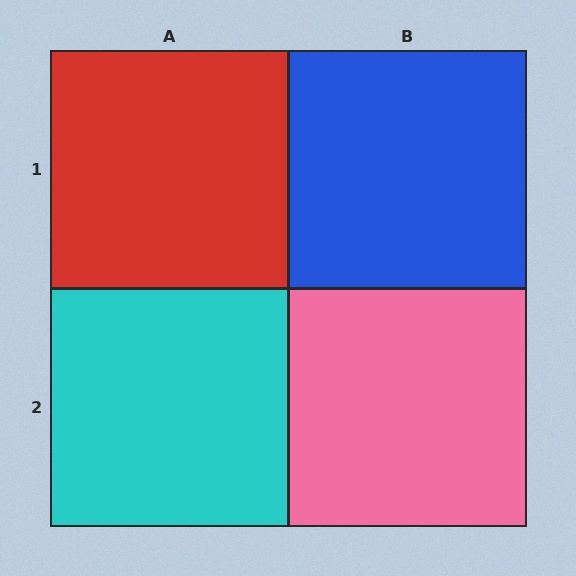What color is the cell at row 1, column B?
Blue.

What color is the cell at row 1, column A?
Red.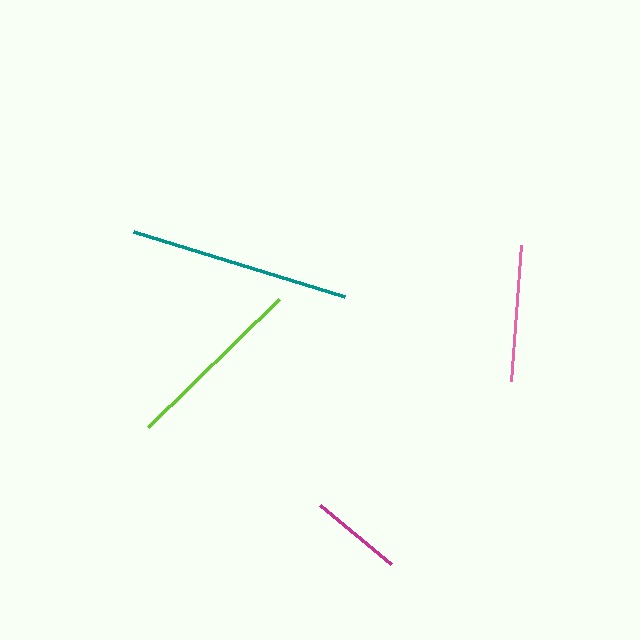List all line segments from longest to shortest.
From longest to shortest: teal, lime, pink, magenta.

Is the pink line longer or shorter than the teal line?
The teal line is longer than the pink line.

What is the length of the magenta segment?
The magenta segment is approximately 92 pixels long.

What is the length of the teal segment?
The teal segment is approximately 221 pixels long.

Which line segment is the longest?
The teal line is the longest at approximately 221 pixels.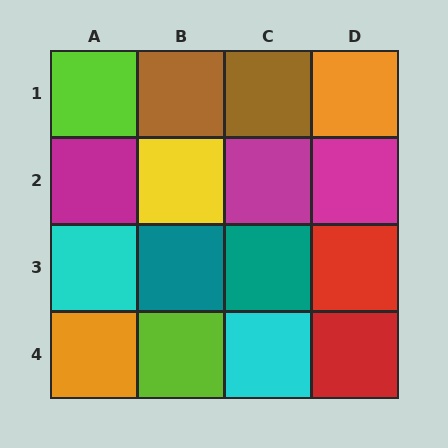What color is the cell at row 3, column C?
Teal.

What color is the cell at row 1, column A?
Lime.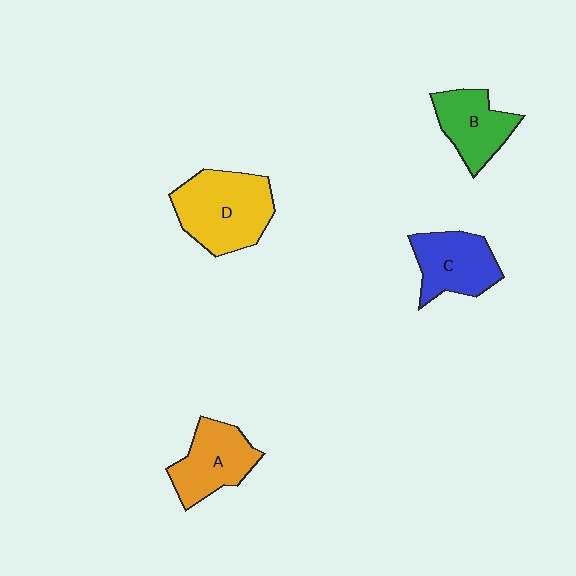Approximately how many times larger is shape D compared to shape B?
Approximately 1.5 times.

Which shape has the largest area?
Shape D (yellow).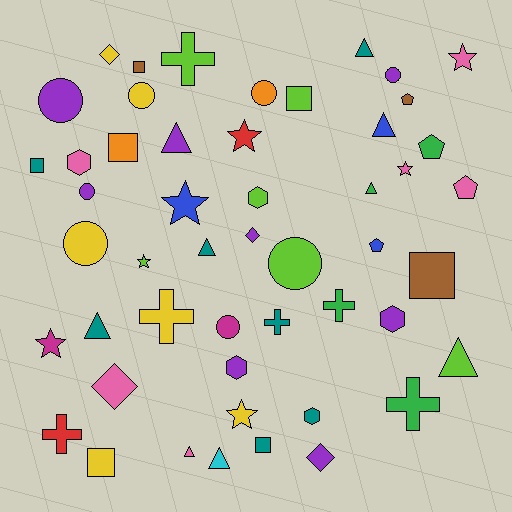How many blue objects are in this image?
There are 3 blue objects.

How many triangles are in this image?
There are 9 triangles.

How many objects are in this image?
There are 50 objects.